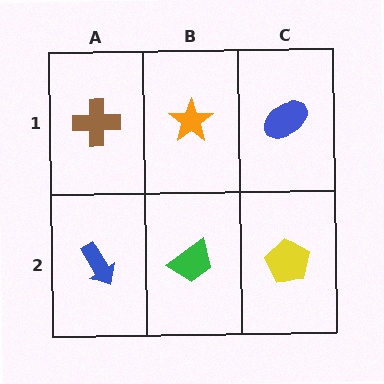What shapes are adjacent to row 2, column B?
An orange star (row 1, column B), a blue arrow (row 2, column A), a yellow pentagon (row 2, column C).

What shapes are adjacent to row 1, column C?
A yellow pentagon (row 2, column C), an orange star (row 1, column B).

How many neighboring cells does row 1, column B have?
3.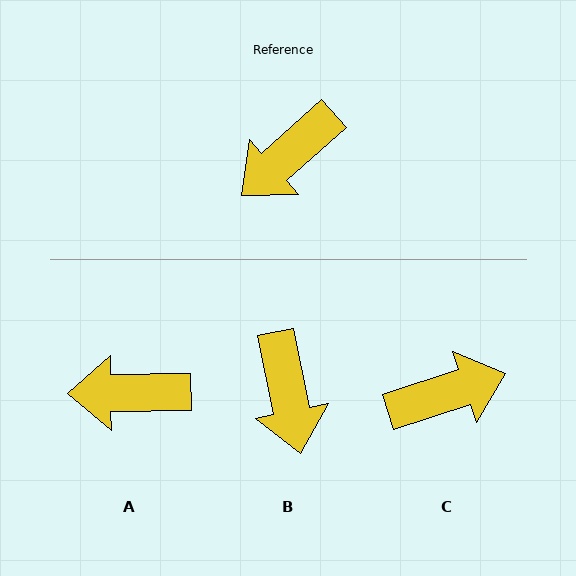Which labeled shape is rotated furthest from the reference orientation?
C, about 157 degrees away.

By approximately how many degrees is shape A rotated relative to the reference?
Approximately 41 degrees clockwise.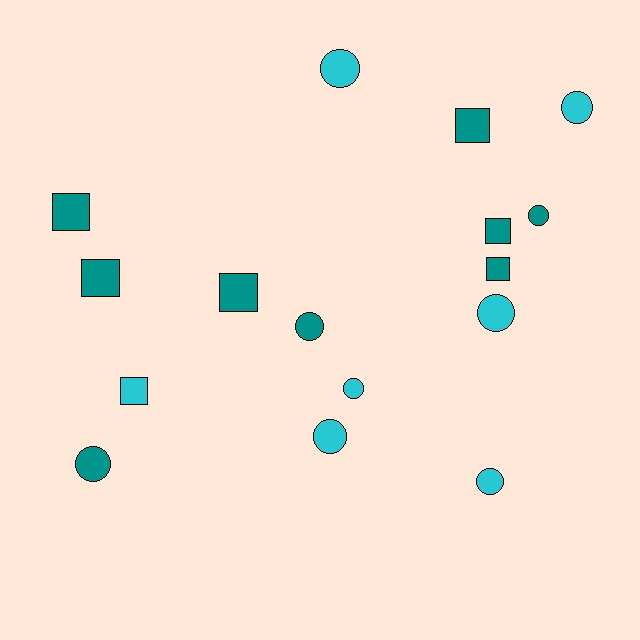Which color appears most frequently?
Teal, with 9 objects.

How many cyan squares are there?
There is 1 cyan square.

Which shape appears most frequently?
Circle, with 9 objects.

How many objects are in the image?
There are 16 objects.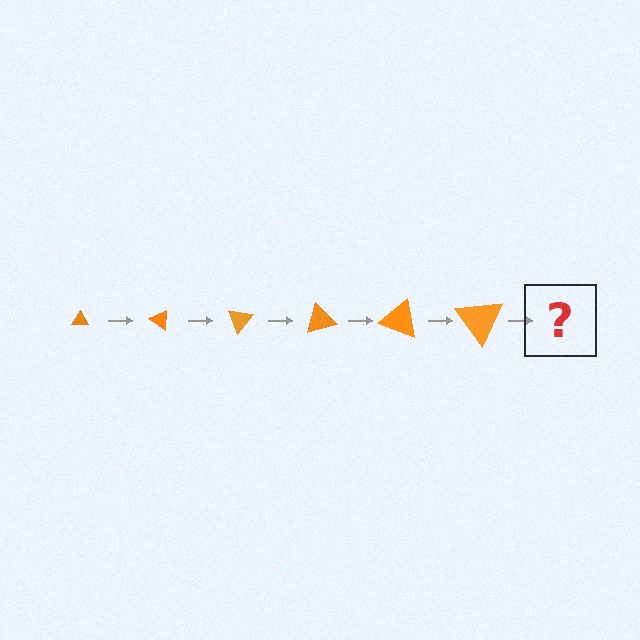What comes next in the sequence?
The next element should be a triangle, larger than the previous one and rotated 210 degrees from the start.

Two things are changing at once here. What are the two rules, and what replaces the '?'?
The two rules are that the triangle grows larger each step and it rotates 35 degrees each step. The '?' should be a triangle, larger than the previous one and rotated 210 degrees from the start.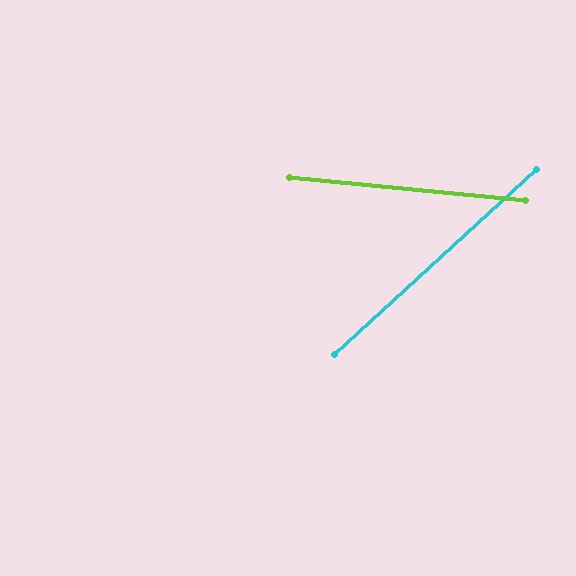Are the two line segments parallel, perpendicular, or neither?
Neither parallel nor perpendicular — they differ by about 48°.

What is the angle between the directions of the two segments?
Approximately 48 degrees.